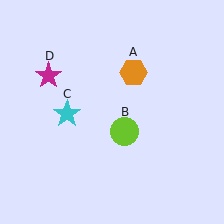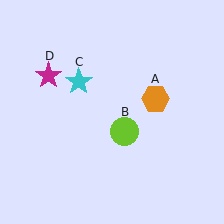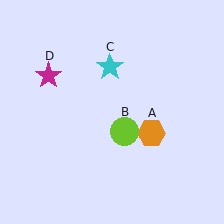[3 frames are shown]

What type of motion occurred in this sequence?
The orange hexagon (object A), cyan star (object C) rotated clockwise around the center of the scene.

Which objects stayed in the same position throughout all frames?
Lime circle (object B) and magenta star (object D) remained stationary.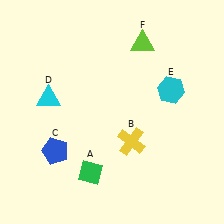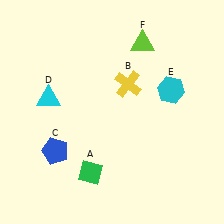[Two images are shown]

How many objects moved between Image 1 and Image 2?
1 object moved between the two images.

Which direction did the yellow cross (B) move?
The yellow cross (B) moved up.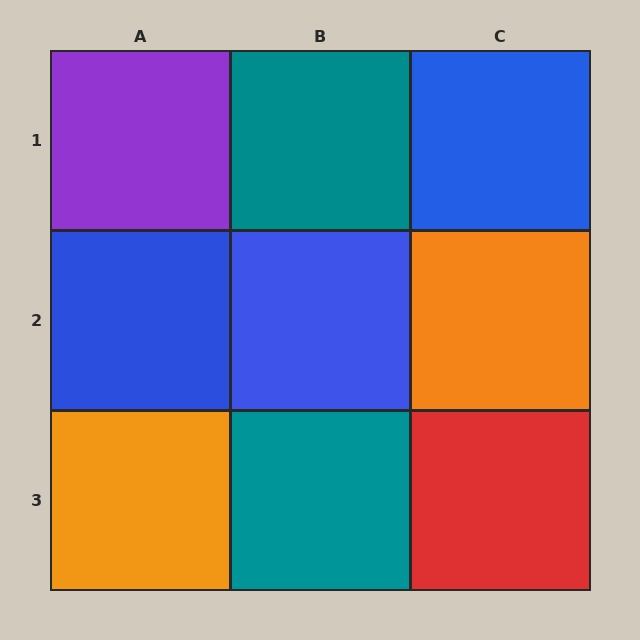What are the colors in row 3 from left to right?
Orange, teal, red.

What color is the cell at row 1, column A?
Purple.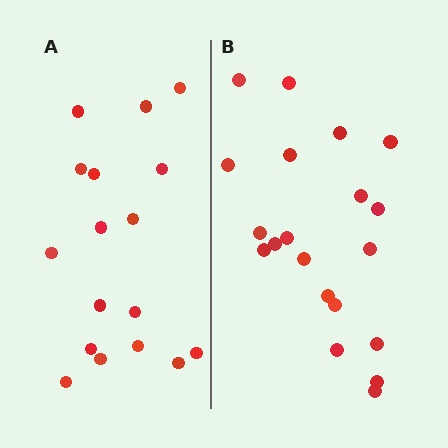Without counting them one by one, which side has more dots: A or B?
Region B (the right region) has more dots.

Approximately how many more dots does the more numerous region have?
Region B has just a few more — roughly 2 or 3 more dots than region A.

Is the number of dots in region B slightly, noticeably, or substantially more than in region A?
Region B has only slightly more — the two regions are fairly close. The ratio is roughly 1.2 to 1.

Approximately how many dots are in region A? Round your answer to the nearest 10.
About 20 dots. (The exact count is 17, which rounds to 20.)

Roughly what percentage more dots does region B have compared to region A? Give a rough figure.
About 20% more.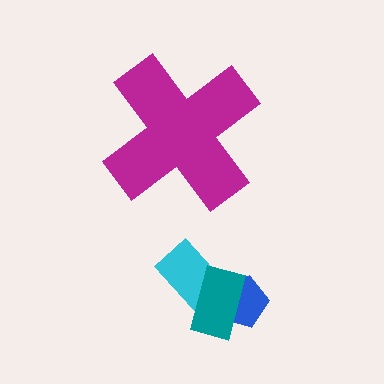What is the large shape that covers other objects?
A magenta cross.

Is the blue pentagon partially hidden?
No, the blue pentagon is fully visible.